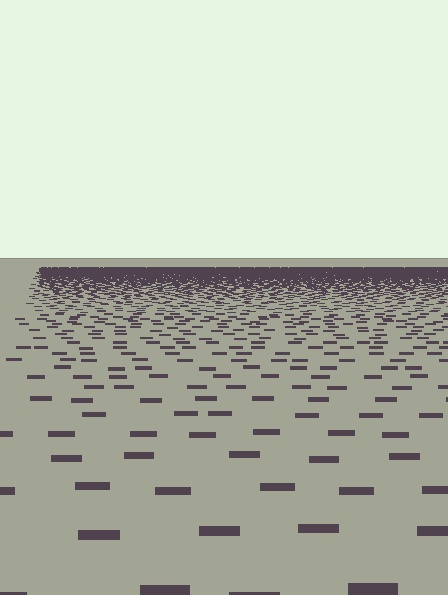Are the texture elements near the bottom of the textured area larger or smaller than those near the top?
Larger. Near the bottom, elements are closer to the viewer and appear at a bigger on-screen size.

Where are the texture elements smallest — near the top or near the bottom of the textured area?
Near the top.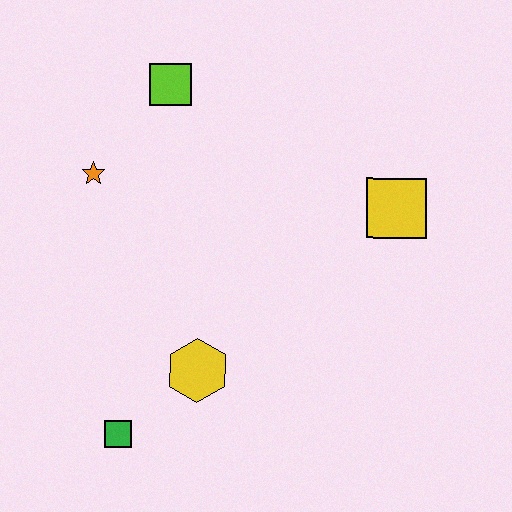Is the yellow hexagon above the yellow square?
No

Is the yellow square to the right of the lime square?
Yes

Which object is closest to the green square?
The yellow hexagon is closest to the green square.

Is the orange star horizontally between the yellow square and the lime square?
No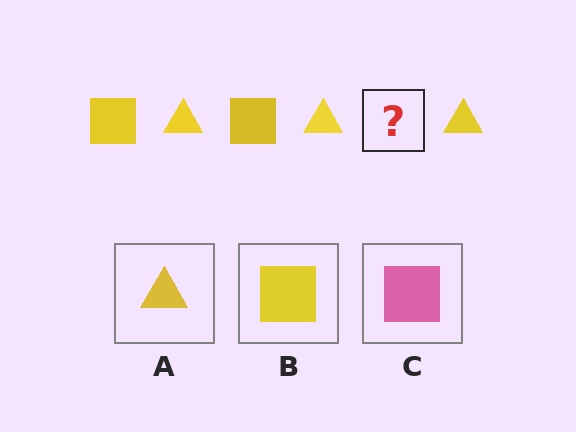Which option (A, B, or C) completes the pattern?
B.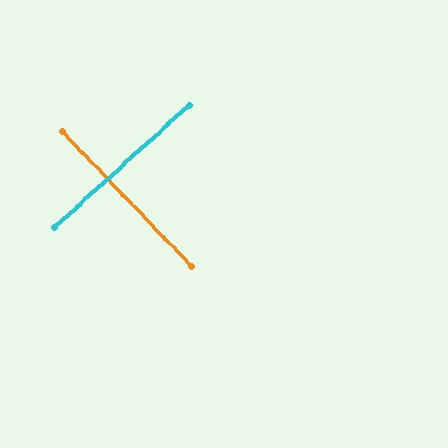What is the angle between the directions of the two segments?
Approximately 88 degrees.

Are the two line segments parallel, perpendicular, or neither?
Perpendicular — they meet at approximately 88°.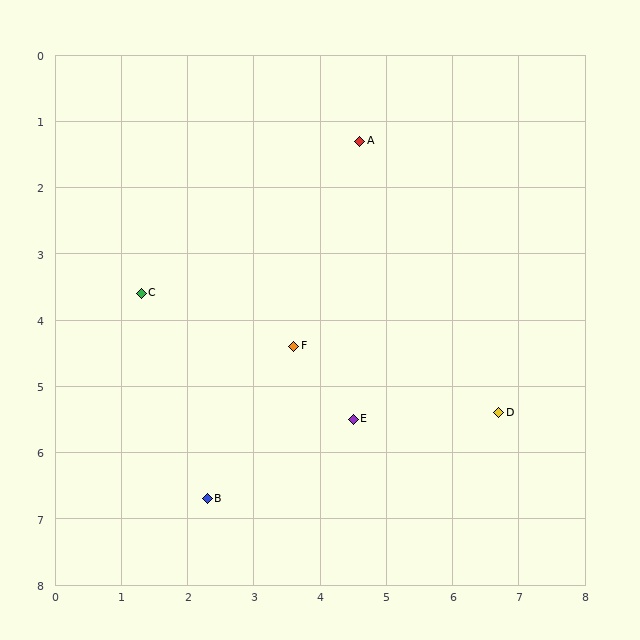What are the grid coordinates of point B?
Point B is at approximately (2.3, 6.7).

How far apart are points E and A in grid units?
Points E and A are about 4.2 grid units apart.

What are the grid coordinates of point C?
Point C is at approximately (1.3, 3.6).